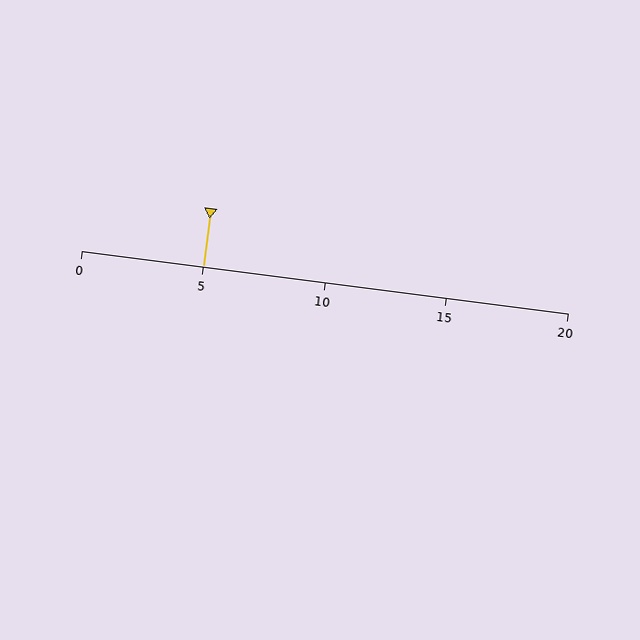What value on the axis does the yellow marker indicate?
The marker indicates approximately 5.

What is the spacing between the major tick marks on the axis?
The major ticks are spaced 5 apart.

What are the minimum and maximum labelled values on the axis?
The axis runs from 0 to 20.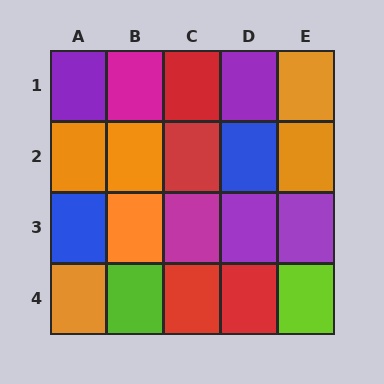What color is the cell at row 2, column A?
Orange.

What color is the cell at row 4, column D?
Red.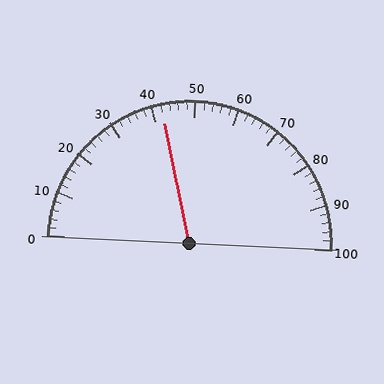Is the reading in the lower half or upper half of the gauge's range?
The reading is in the lower half of the range (0 to 100).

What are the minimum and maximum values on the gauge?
The gauge ranges from 0 to 100.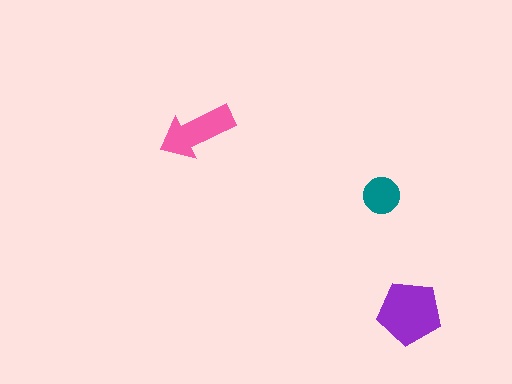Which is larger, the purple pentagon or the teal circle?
The purple pentagon.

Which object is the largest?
The purple pentagon.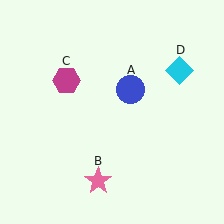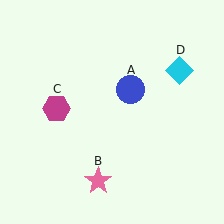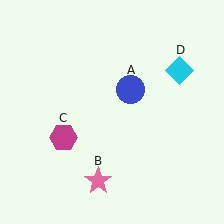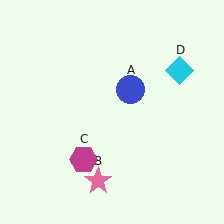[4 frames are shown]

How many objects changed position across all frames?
1 object changed position: magenta hexagon (object C).